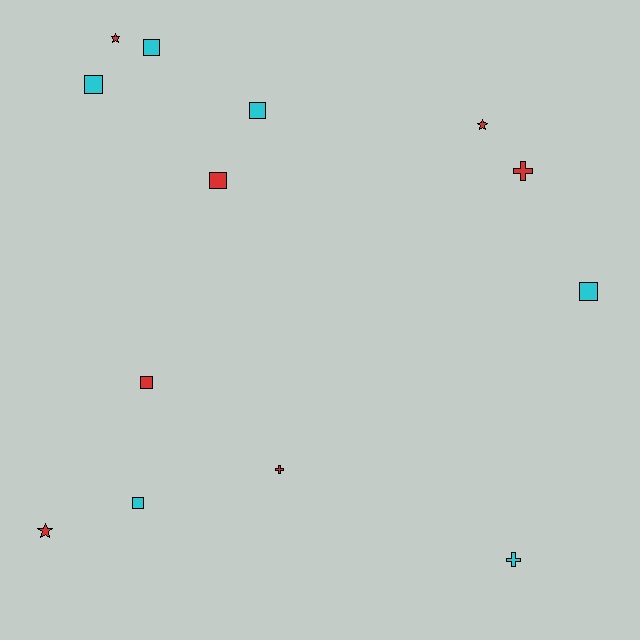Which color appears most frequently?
Red, with 7 objects.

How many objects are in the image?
There are 13 objects.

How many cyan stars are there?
There are no cyan stars.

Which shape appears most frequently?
Square, with 7 objects.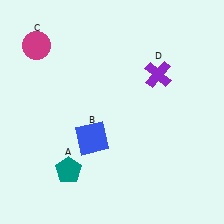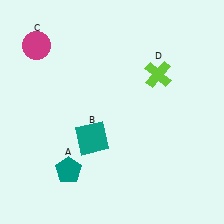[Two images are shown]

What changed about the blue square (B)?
In Image 1, B is blue. In Image 2, it changed to teal.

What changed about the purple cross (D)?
In Image 1, D is purple. In Image 2, it changed to lime.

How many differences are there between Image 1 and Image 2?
There are 2 differences between the two images.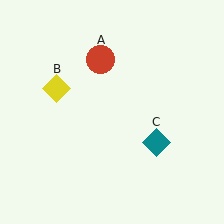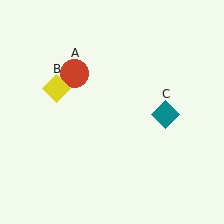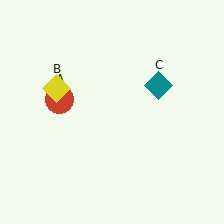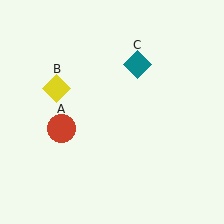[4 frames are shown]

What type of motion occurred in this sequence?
The red circle (object A), teal diamond (object C) rotated counterclockwise around the center of the scene.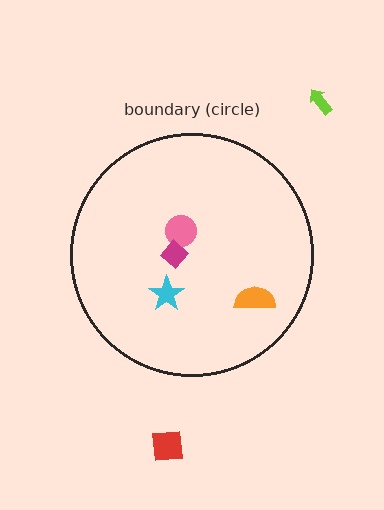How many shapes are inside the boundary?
4 inside, 2 outside.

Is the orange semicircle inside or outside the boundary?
Inside.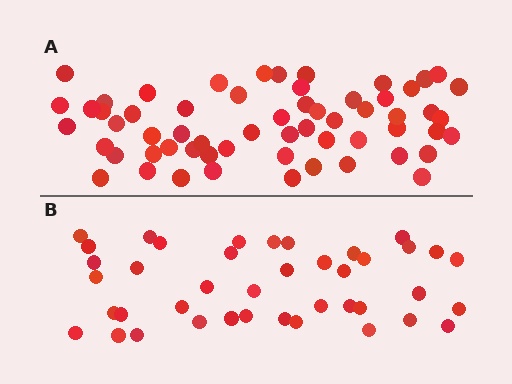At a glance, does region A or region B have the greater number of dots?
Region A (the top region) has more dots.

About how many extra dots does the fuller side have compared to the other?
Region A has approximately 20 more dots than region B.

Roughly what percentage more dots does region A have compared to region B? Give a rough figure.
About 45% more.